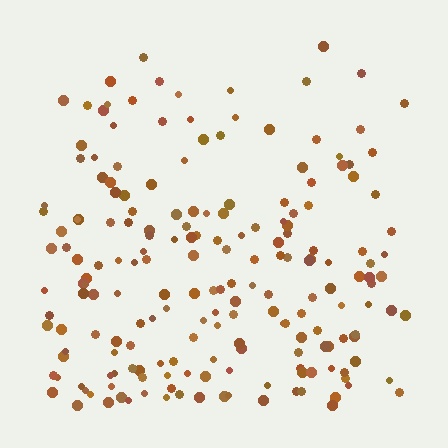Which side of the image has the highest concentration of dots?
The bottom.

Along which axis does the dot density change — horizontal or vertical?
Vertical.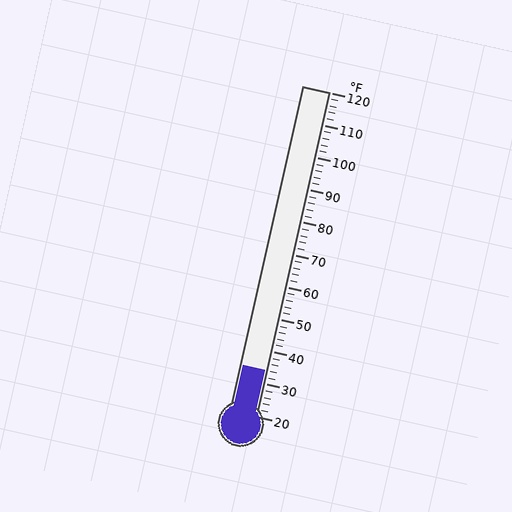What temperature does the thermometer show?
The thermometer shows approximately 34°F.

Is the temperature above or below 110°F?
The temperature is below 110°F.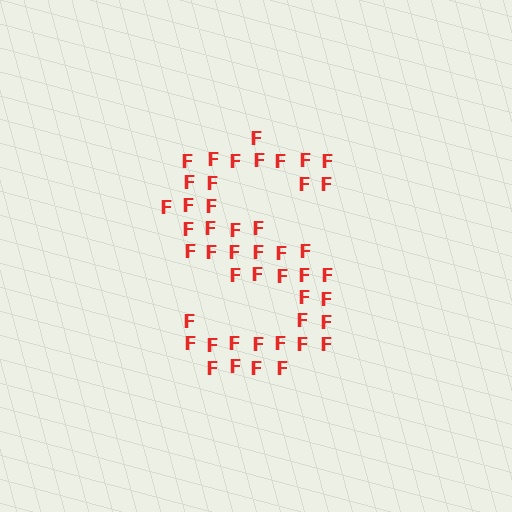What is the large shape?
The large shape is the letter S.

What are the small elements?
The small elements are letter F's.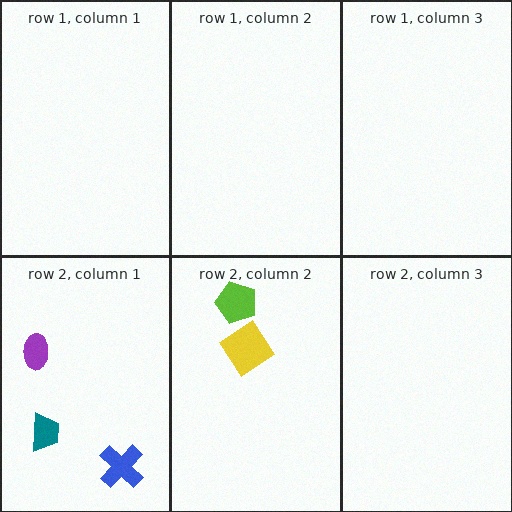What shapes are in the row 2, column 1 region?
The purple ellipse, the blue cross, the teal trapezoid.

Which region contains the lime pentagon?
The row 2, column 2 region.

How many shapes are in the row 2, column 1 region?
3.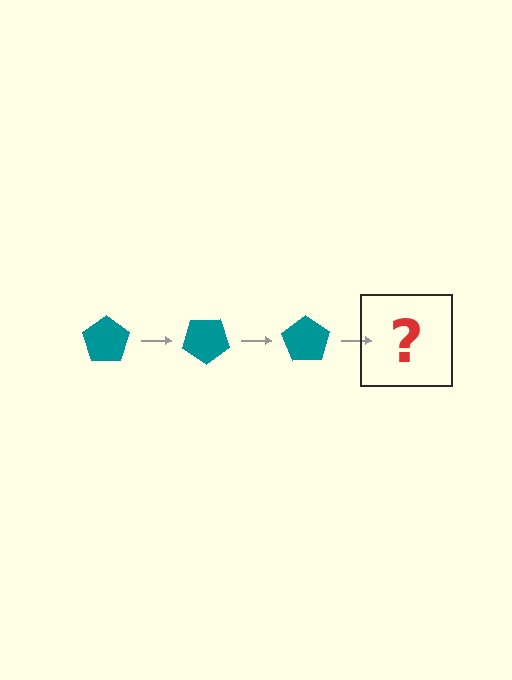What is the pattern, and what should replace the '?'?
The pattern is that the pentagon rotates 35 degrees each step. The '?' should be a teal pentagon rotated 105 degrees.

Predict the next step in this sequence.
The next step is a teal pentagon rotated 105 degrees.